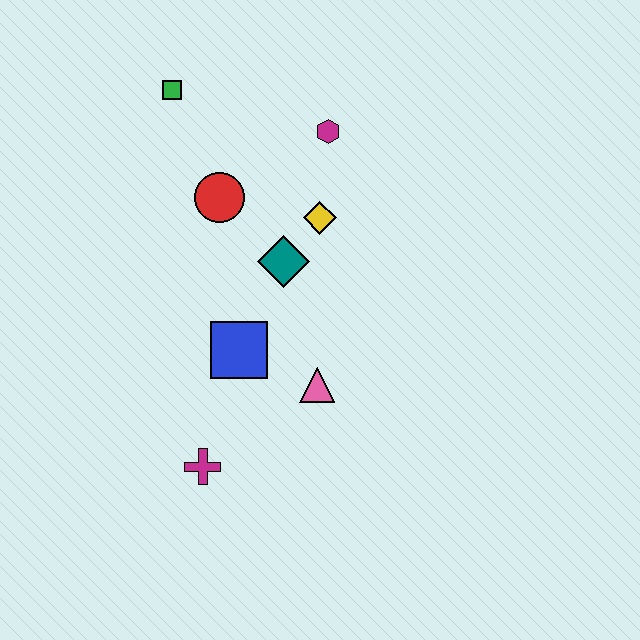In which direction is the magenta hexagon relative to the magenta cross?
The magenta hexagon is above the magenta cross.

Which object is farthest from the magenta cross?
The green square is farthest from the magenta cross.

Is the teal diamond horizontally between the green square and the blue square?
No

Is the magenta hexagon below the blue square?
No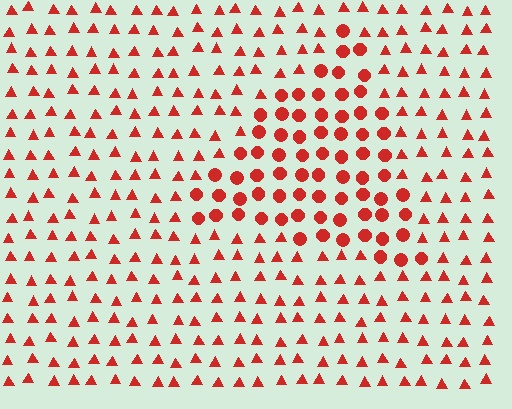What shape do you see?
I see a triangle.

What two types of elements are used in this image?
The image uses circles inside the triangle region and triangles outside it.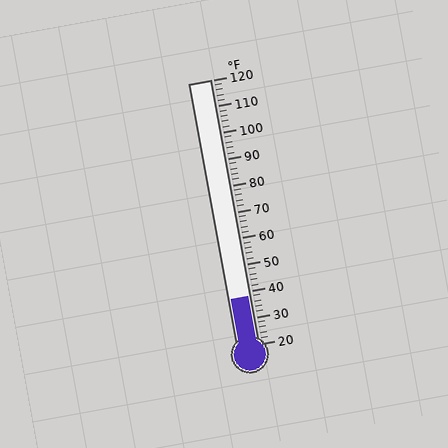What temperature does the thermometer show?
The thermometer shows approximately 38°F.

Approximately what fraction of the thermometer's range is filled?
The thermometer is filled to approximately 20% of its range.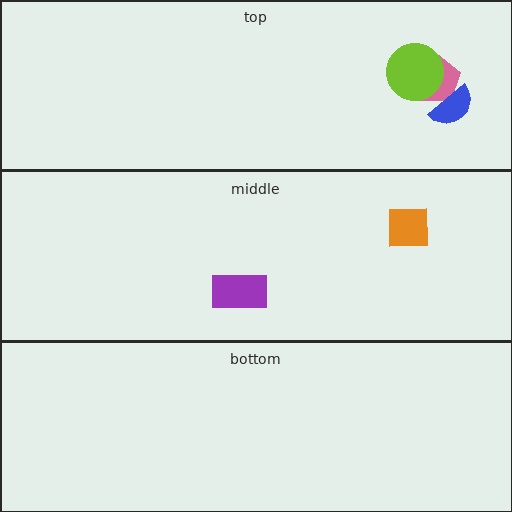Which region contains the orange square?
The middle region.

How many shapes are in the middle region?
2.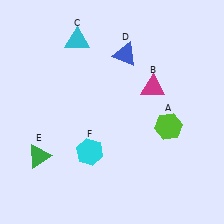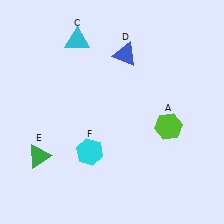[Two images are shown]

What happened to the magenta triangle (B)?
The magenta triangle (B) was removed in Image 2. It was in the top-right area of Image 1.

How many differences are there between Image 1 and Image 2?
There is 1 difference between the two images.